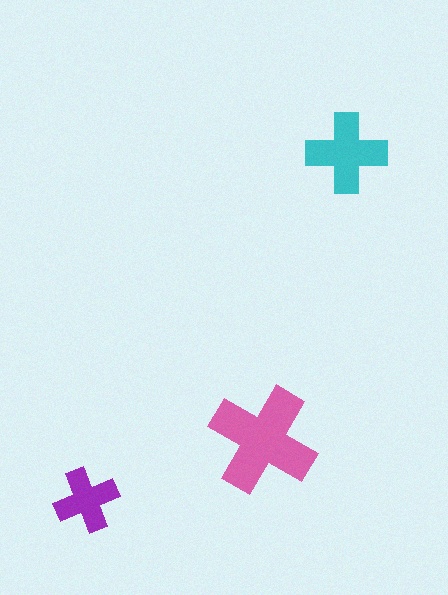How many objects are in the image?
There are 3 objects in the image.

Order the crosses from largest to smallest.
the pink one, the cyan one, the purple one.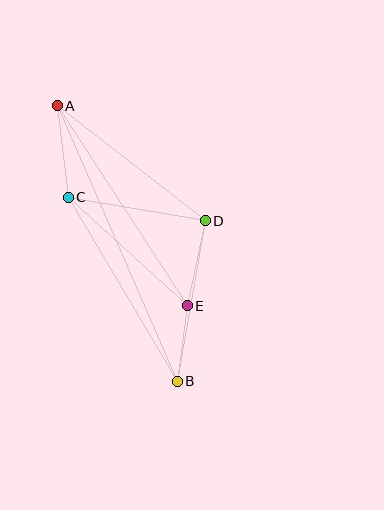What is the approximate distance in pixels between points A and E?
The distance between A and E is approximately 239 pixels.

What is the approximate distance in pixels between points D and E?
The distance between D and E is approximately 87 pixels.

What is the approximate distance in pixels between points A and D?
The distance between A and D is approximately 188 pixels.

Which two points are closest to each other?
Points B and E are closest to each other.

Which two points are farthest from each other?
Points A and B are farthest from each other.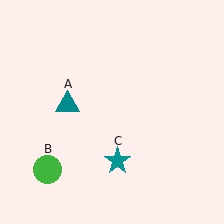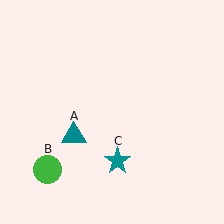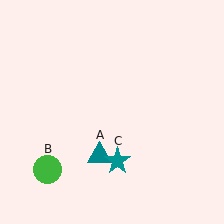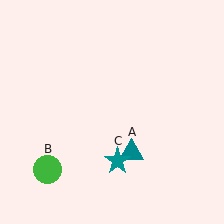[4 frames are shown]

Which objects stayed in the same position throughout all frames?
Green circle (object B) and teal star (object C) remained stationary.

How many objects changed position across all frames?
1 object changed position: teal triangle (object A).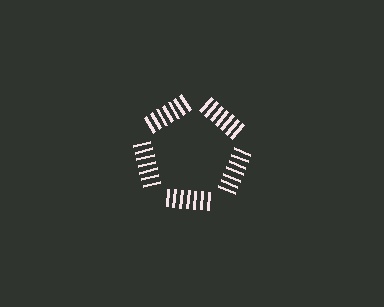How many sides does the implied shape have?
5 sides — the line-ends trace a pentagon.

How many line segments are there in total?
35 — 7 along each of the 5 edges.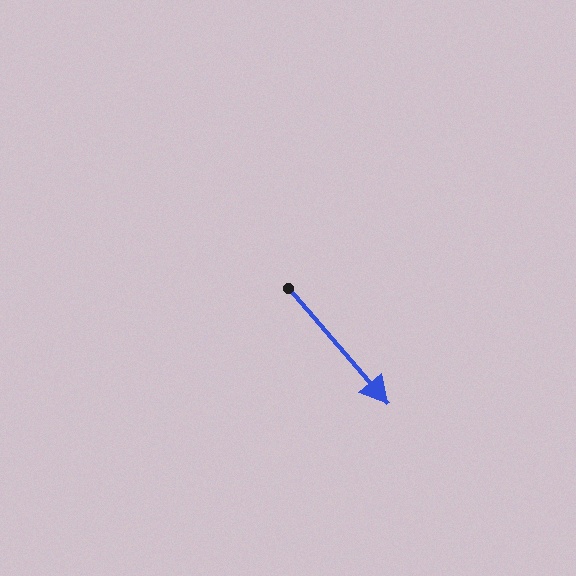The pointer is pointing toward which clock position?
Roughly 5 o'clock.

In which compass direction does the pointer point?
Southeast.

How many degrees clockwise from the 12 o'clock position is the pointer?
Approximately 139 degrees.